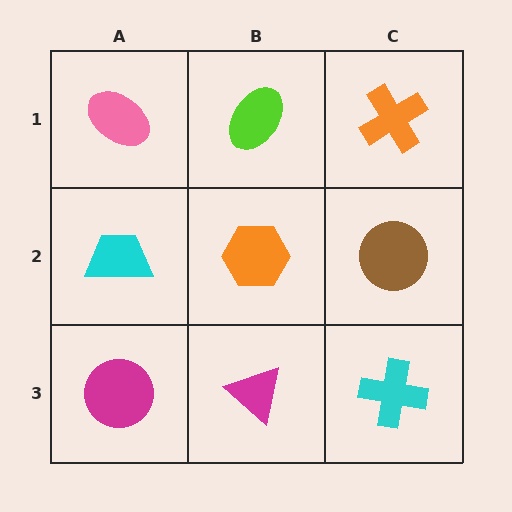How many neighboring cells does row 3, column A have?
2.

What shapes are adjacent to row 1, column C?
A brown circle (row 2, column C), a lime ellipse (row 1, column B).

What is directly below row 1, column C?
A brown circle.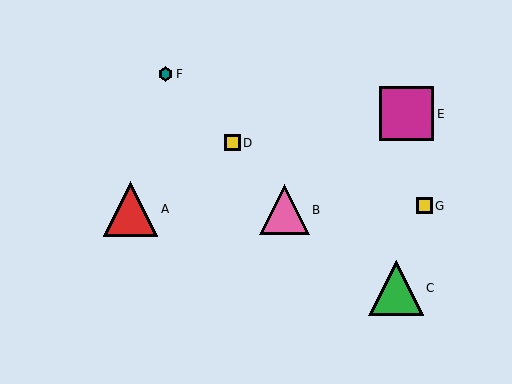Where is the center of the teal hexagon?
The center of the teal hexagon is at (166, 74).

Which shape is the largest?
The green triangle (labeled C) is the largest.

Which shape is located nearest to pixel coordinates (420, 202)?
The yellow square (labeled G) at (424, 206) is nearest to that location.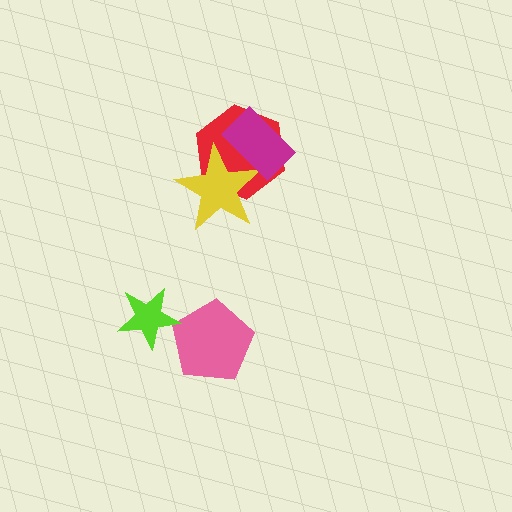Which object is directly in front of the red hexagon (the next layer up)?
The yellow star is directly in front of the red hexagon.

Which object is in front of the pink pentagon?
The lime star is in front of the pink pentagon.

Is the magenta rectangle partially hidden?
No, no other shape covers it.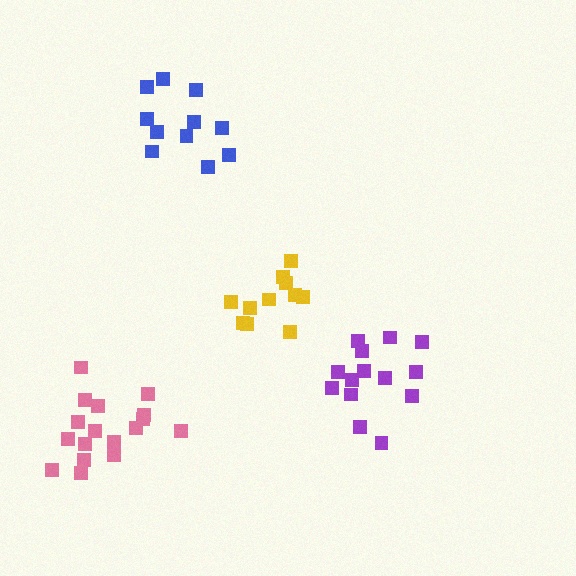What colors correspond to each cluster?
The clusters are colored: purple, pink, yellow, blue.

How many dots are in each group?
Group 1: 14 dots, Group 2: 17 dots, Group 3: 11 dots, Group 4: 11 dots (53 total).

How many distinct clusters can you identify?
There are 4 distinct clusters.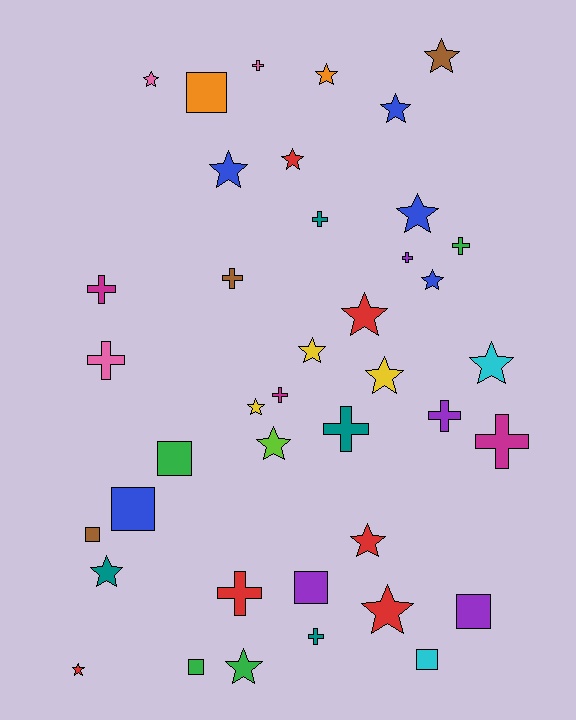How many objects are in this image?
There are 40 objects.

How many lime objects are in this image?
There is 1 lime object.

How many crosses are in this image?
There are 13 crosses.